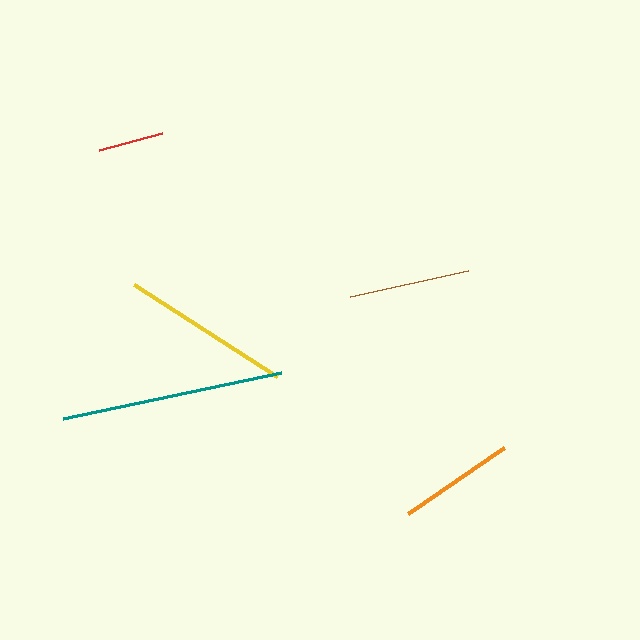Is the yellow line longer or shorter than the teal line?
The teal line is longer than the yellow line.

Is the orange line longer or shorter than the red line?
The orange line is longer than the red line.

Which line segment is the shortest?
The red line is the shortest at approximately 65 pixels.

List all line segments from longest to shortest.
From longest to shortest: teal, yellow, brown, orange, red.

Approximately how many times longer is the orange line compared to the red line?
The orange line is approximately 1.8 times the length of the red line.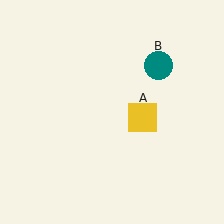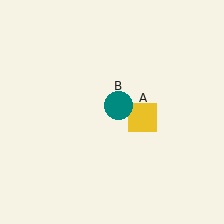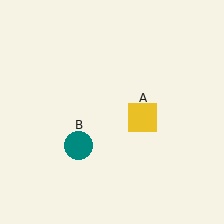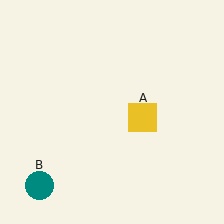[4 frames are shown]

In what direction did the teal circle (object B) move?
The teal circle (object B) moved down and to the left.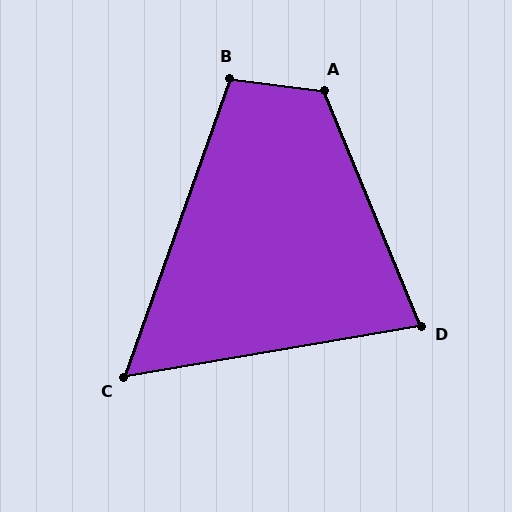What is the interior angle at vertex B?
Approximately 103 degrees (obtuse).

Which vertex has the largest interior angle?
A, at approximately 119 degrees.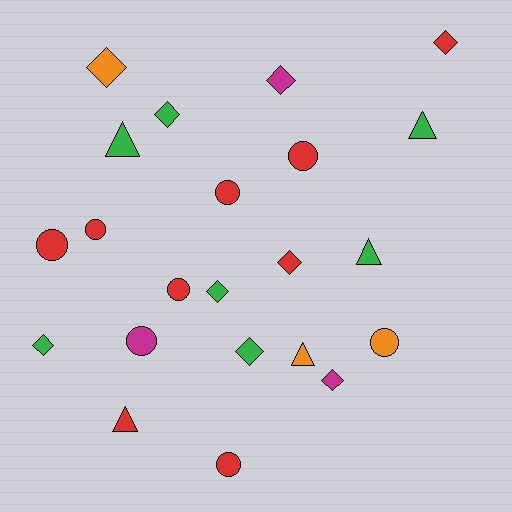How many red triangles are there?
There is 1 red triangle.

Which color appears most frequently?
Red, with 9 objects.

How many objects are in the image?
There are 22 objects.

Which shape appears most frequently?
Diamond, with 9 objects.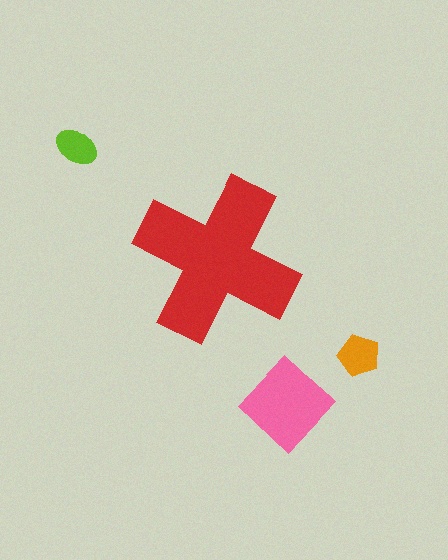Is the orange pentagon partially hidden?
No, the orange pentagon is fully visible.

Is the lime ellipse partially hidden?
No, the lime ellipse is fully visible.